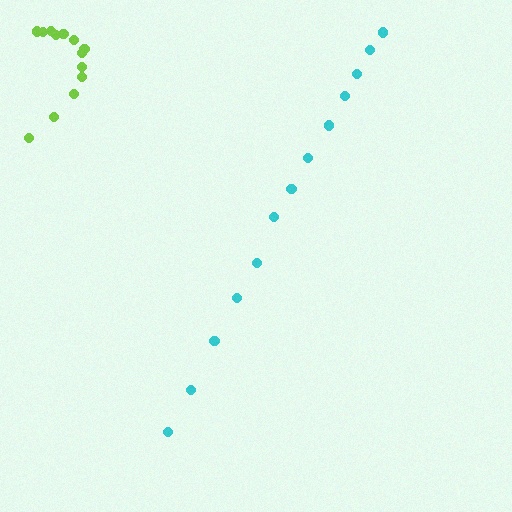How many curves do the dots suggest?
There are 2 distinct paths.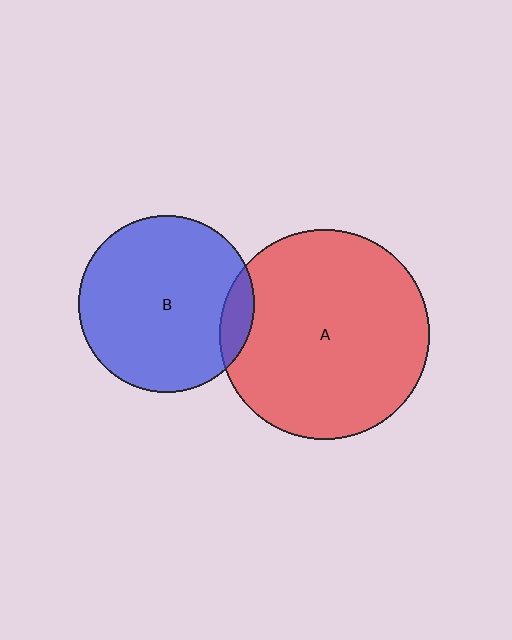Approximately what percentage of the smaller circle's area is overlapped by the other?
Approximately 10%.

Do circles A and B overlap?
Yes.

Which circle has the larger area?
Circle A (red).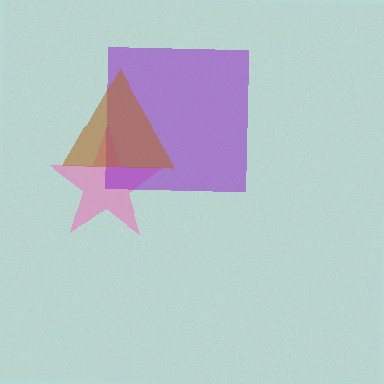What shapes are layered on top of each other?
The layered shapes are: a pink star, a purple square, a brown triangle.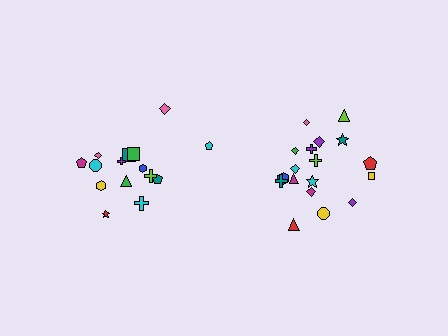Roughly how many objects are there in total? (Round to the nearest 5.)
Roughly 35 objects in total.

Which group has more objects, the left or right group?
The right group.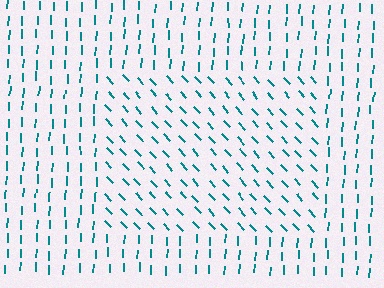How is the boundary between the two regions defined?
The boundary is defined purely by a change in line orientation (approximately 45 degrees difference). All lines are the same color and thickness.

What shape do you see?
I see a rectangle.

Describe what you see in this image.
The image is filled with small teal line segments. A rectangle region in the image has lines oriented differently from the surrounding lines, creating a visible texture boundary.